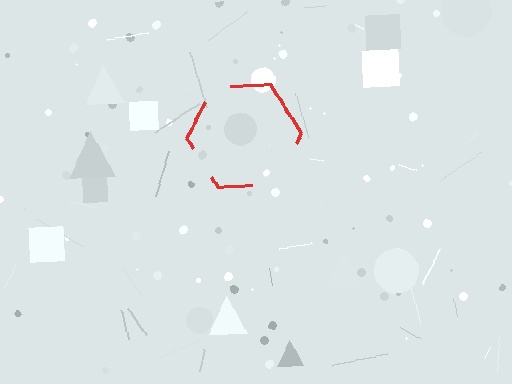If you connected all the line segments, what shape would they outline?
They would outline a hexagon.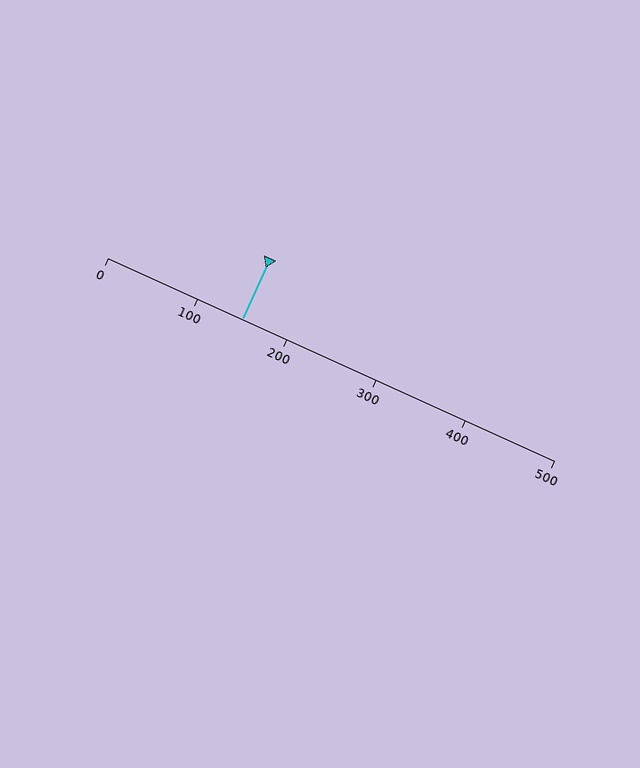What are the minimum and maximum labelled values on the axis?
The axis runs from 0 to 500.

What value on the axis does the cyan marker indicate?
The marker indicates approximately 150.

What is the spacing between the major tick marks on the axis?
The major ticks are spaced 100 apart.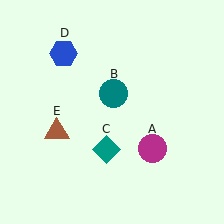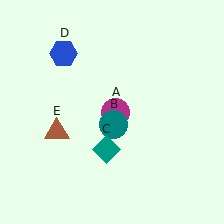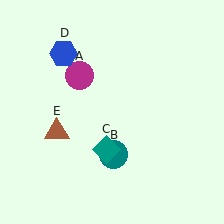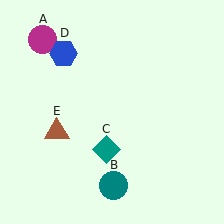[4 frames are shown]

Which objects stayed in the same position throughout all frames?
Teal diamond (object C) and blue hexagon (object D) and brown triangle (object E) remained stationary.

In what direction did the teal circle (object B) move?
The teal circle (object B) moved down.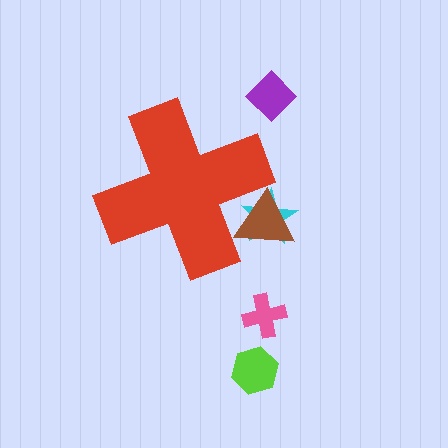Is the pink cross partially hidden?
No, the pink cross is fully visible.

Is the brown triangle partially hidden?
Yes, the brown triangle is partially hidden behind the red cross.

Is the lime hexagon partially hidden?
No, the lime hexagon is fully visible.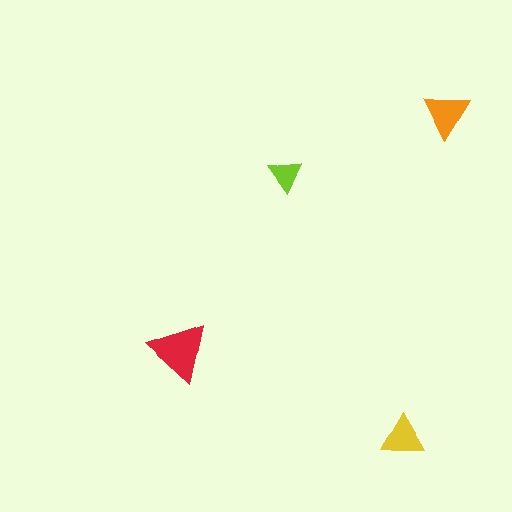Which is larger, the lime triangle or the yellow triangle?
The yellow one.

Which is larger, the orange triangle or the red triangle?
The red one.